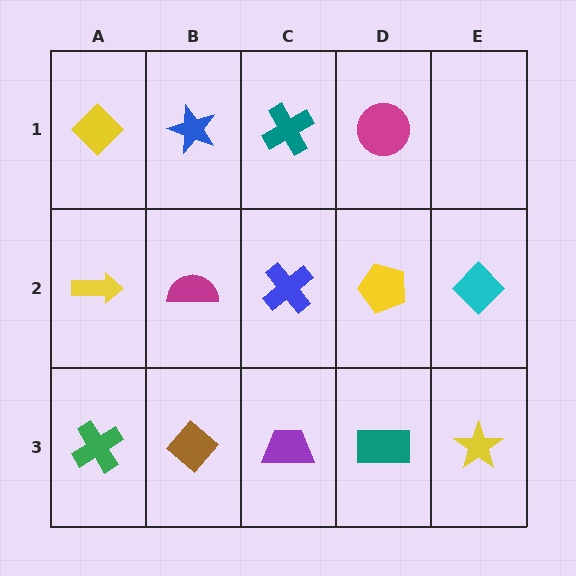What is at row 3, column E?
A yellow star.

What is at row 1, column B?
A blue star.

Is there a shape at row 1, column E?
No, that cell is empty.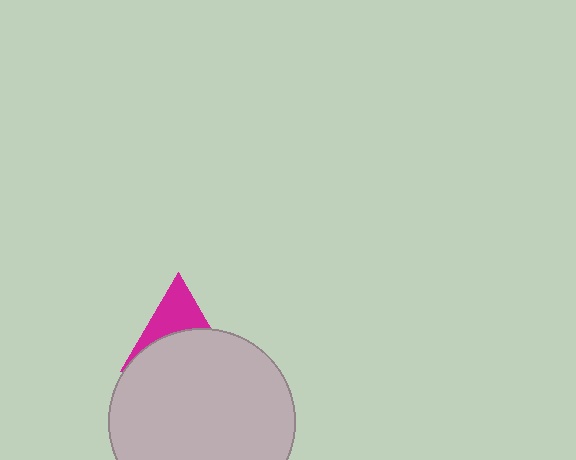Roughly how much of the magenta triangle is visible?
A small part of it is visible (roughly 42%).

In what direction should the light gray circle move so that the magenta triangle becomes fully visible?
The light gray circle should move down. That is the shortest direction to clear the overlap and leave the magenta triangle fully visible.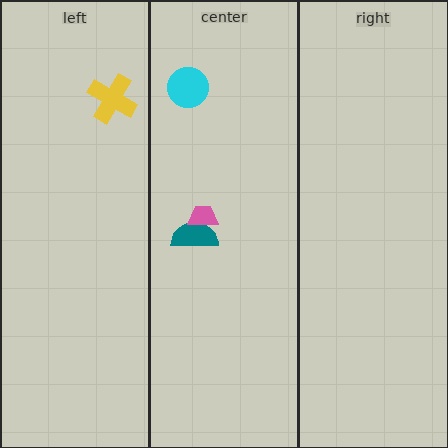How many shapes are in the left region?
1.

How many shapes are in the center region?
3.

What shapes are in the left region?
The yellow cross.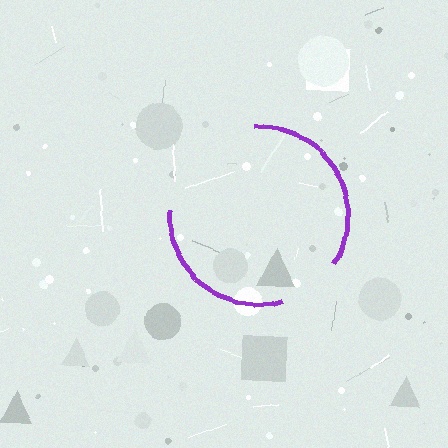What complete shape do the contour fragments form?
The contour fragments form a circle.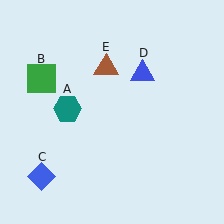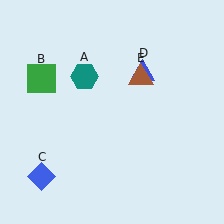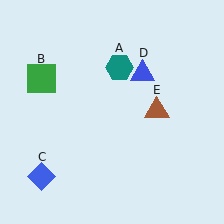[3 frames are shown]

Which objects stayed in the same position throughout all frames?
Green square (object B) and blue diamond (object C) and blue triangle (object D) remained stationary.